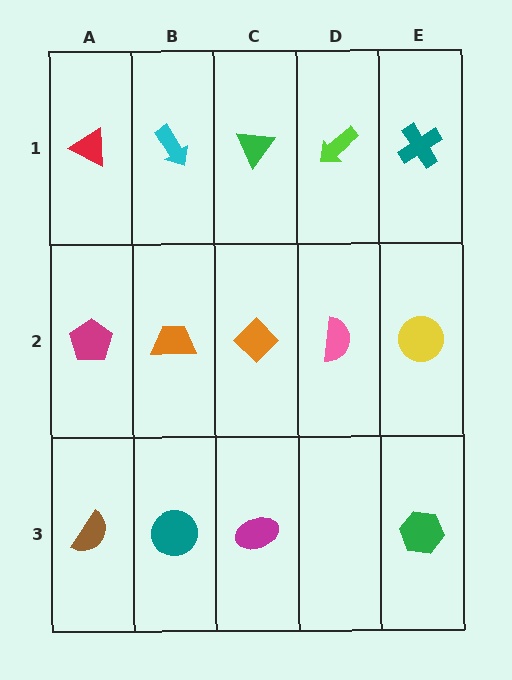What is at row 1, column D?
A lime arrow.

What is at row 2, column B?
An orange trapezoid.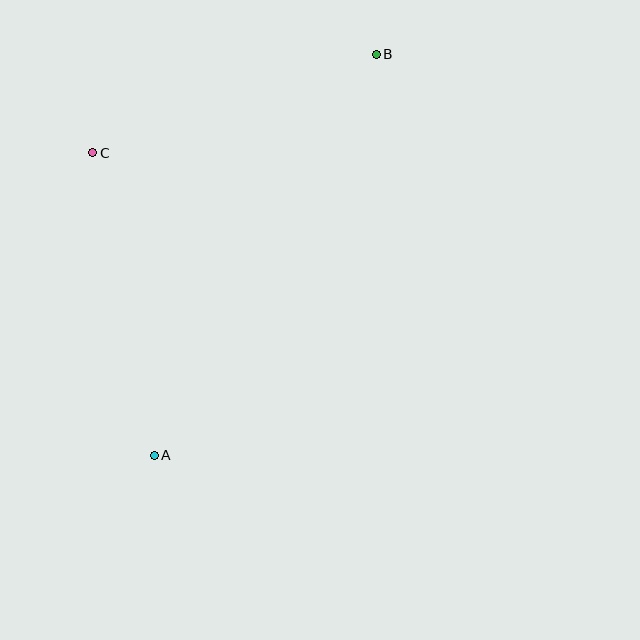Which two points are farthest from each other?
Points A and B are farthest from each other.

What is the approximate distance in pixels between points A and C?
The distance between A and C is approximately 309 pixels.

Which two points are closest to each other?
Points B and C are closest to each other.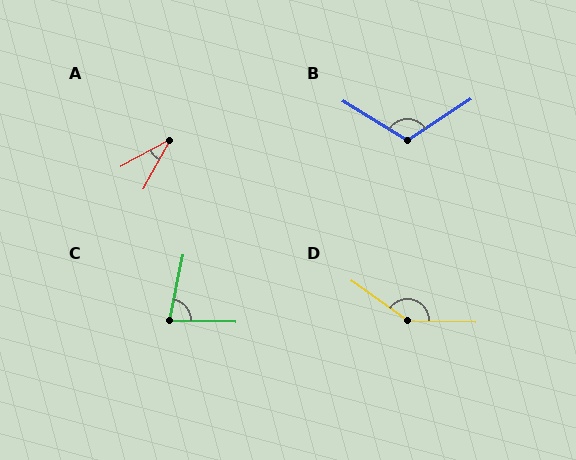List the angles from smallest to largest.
A (33°), C (80°), B (115°), D (146°).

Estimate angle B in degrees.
Approximately 115 degrees.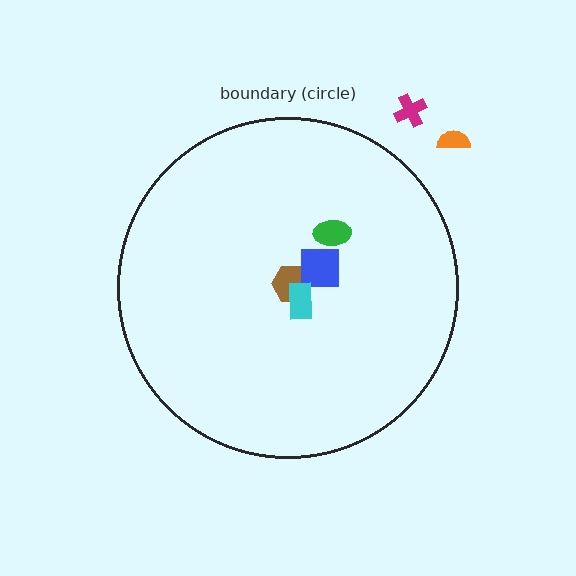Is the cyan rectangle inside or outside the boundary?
Inside.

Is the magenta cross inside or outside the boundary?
Outside.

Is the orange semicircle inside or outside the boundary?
Outside.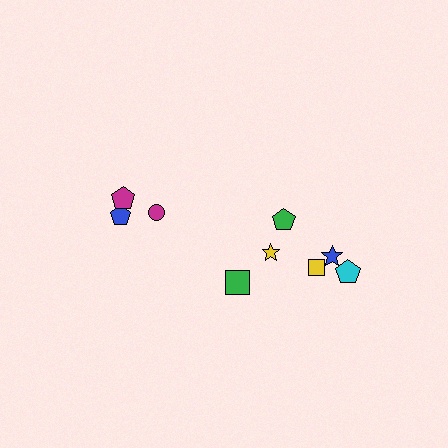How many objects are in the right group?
There are 6 objects.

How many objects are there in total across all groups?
There are 9 objects.